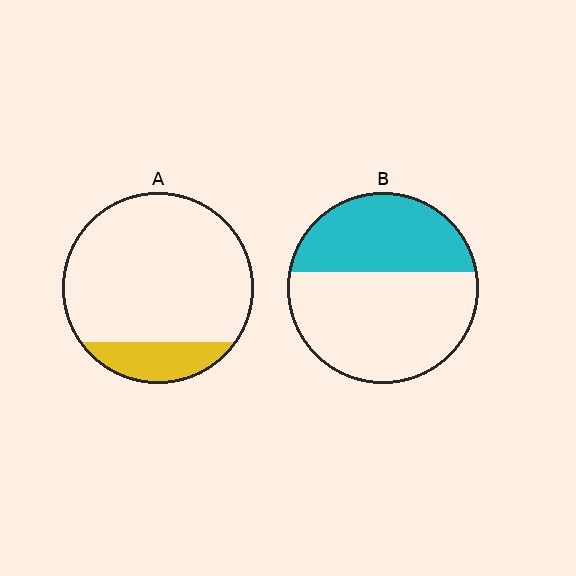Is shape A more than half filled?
No.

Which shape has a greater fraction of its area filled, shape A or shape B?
Shape B.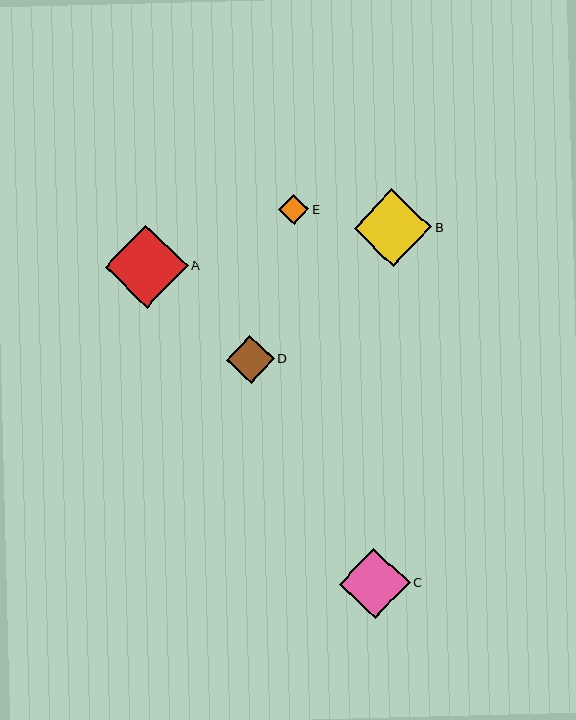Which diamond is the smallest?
Diamond E is the smallest with a size of approximately 30 pixels.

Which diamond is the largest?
Diamond A is the largest with a size of approximately 83 pixels.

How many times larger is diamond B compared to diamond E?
Diamond B is approximately 2.6 times the size of diamond E.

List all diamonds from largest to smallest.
From largest to smallest: A, B, C, D, E.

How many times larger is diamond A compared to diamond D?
Diamond A is approximately 1.7 times the size of diamond D.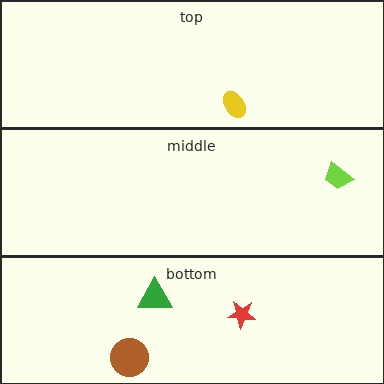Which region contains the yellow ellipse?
The top region.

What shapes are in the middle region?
The lime trapezoid.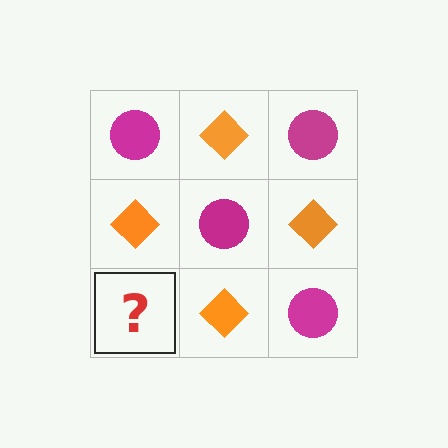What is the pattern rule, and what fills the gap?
The rule is that it alternates magenta circle and orange diamond in a checkerboard pattern. The gap should be filled with a magenta circle.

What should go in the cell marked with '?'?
The missing cell should contain a magenta circle.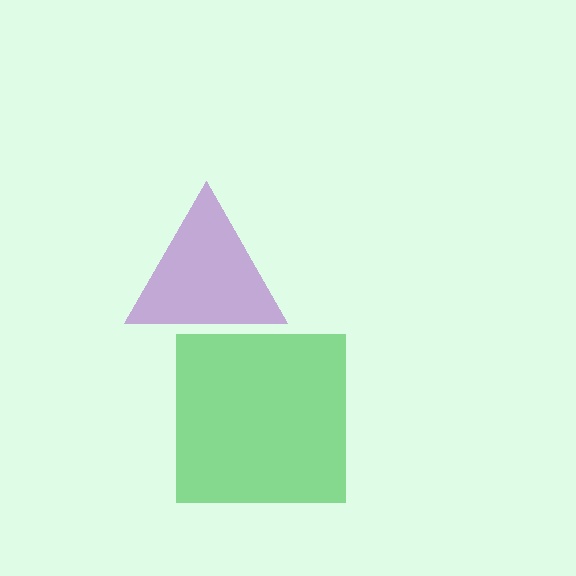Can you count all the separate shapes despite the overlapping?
Yes, there are 2 separate shapes.